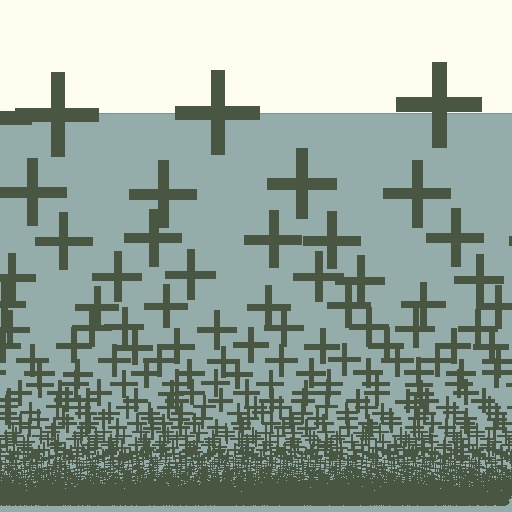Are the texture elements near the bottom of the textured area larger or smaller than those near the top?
Smaller. The gradient is inverted — elements near the bottom are smaller and denser.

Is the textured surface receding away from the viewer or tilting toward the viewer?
The surface appears to tilt toward the viewer. Texture elements get larger and sparser toward the top.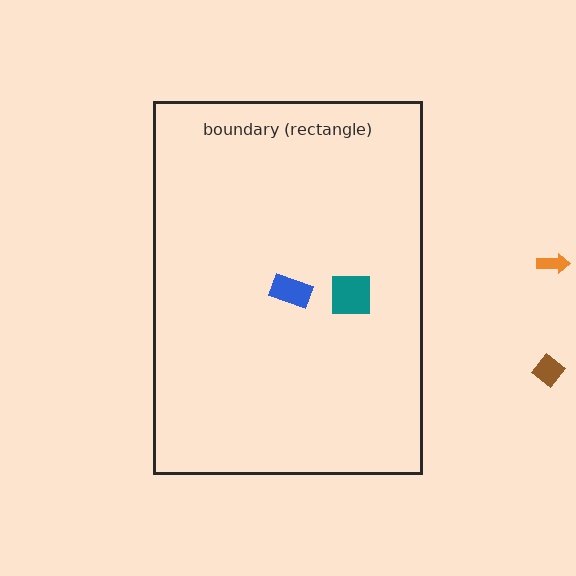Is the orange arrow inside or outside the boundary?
Outside.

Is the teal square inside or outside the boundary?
Inside.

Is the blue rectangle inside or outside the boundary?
Inside.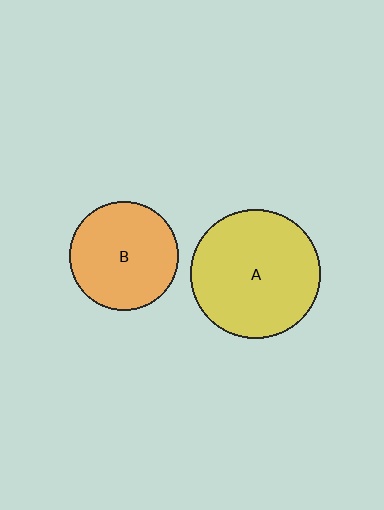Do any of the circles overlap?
No, none of the circles overlap.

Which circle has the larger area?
Circle A (yellow).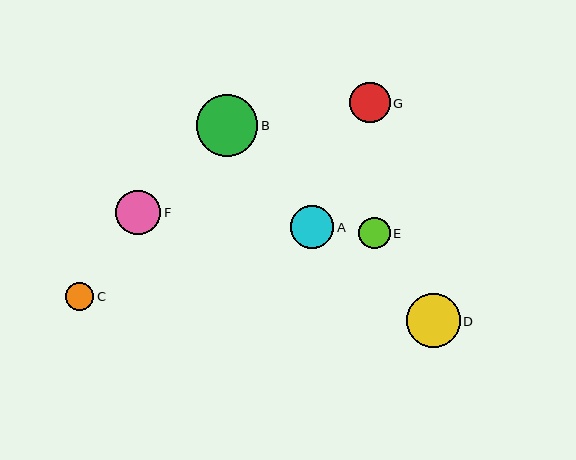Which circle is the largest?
Circle B is the largest with a size of approximately 61 pixels.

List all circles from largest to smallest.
From largest to smallest: B, D, F, A, G, E, C.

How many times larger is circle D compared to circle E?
Circle D is approximately 1.7 times the size of circle E.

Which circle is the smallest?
Circle C is the smallest with a size of approximately 28 pixels.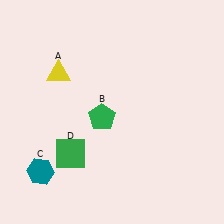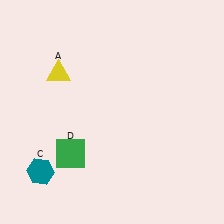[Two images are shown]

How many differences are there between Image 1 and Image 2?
There is 1 difference between the two images.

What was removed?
The green pentagon (B) was removed in Image 2.